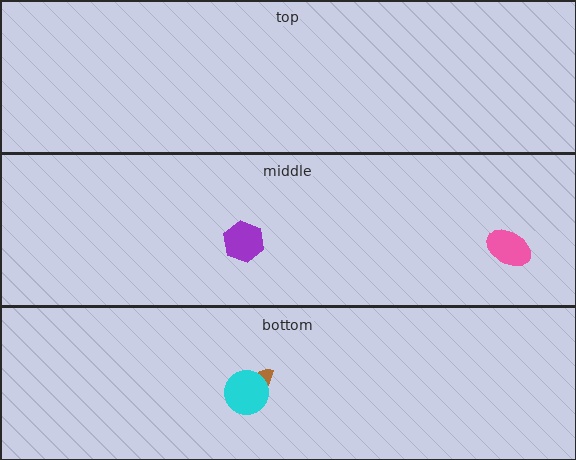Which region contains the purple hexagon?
The middle region.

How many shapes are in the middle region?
2.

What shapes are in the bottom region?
The brown semicircle, the cyan circle.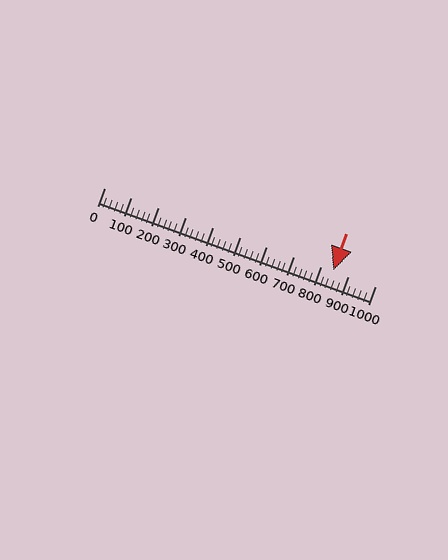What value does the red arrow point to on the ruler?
The red arrow points to approximately 847.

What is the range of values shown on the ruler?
The ruler shows values from 0 to 1000.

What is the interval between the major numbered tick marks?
The major tick marks are spaced 100 units apart.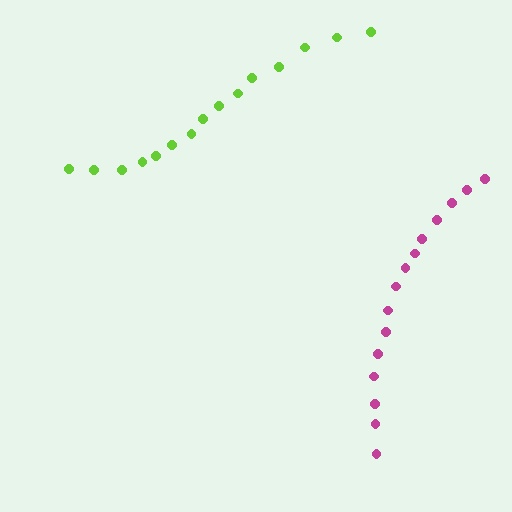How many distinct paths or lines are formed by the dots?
There are 2 distinct paths.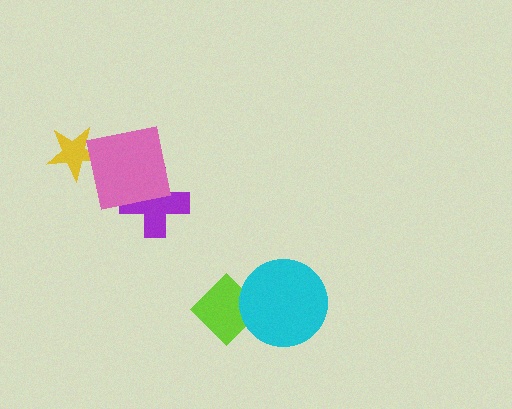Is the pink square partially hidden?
No, no other shape covers it.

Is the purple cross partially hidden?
Yes, it is partially covered by another shape.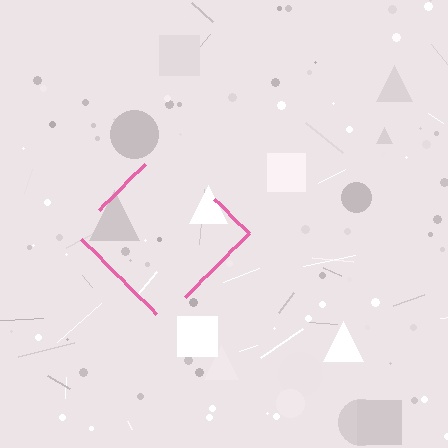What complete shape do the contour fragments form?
The contour fragments form a diamond.